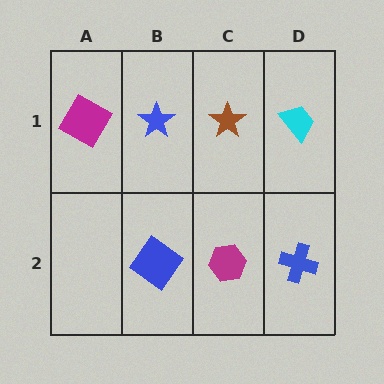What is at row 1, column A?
A magenta diamond.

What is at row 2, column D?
A blue cross.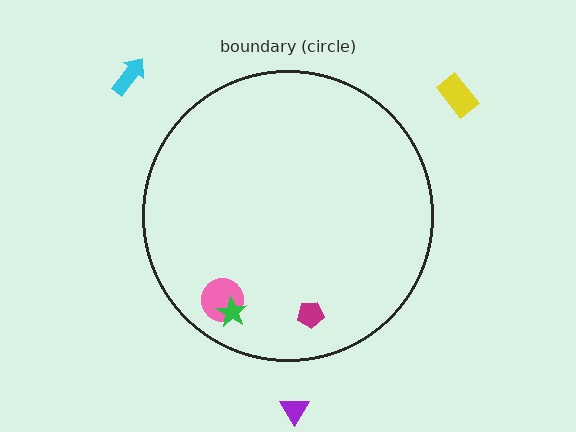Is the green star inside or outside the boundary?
Inside.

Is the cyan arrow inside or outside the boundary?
Outside.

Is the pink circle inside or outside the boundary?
Inside.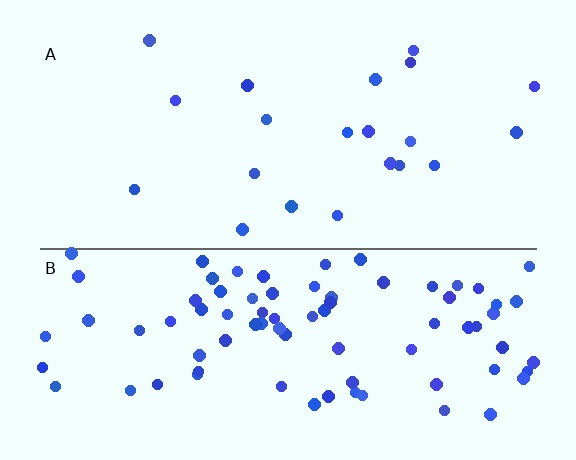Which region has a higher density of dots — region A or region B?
B (the bottom).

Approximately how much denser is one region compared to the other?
Approximately 4.0× — region B over region A.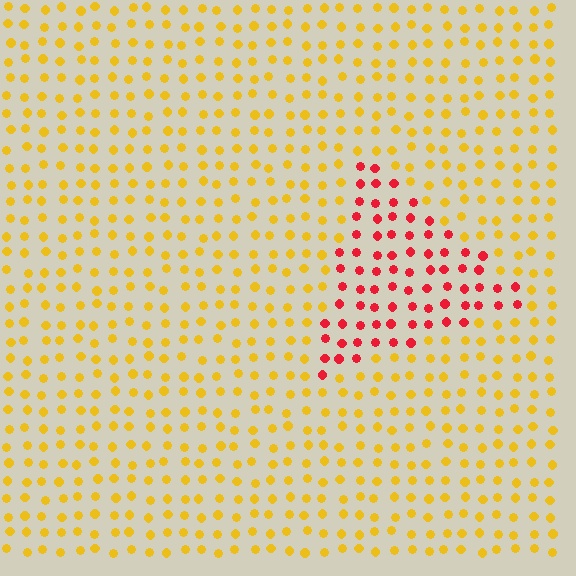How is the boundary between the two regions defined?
The boundary is defined purely by a slight shift in hue (about 55 degrees). Spacing, size, and orientation are identical on both sides.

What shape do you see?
I see a triangle.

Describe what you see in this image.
The image is filled with small yellow elements in a uniform arrangement. A triangle-shaped region is visible where the elements are tinted to a slightly different hue, forming a subtle color boundary.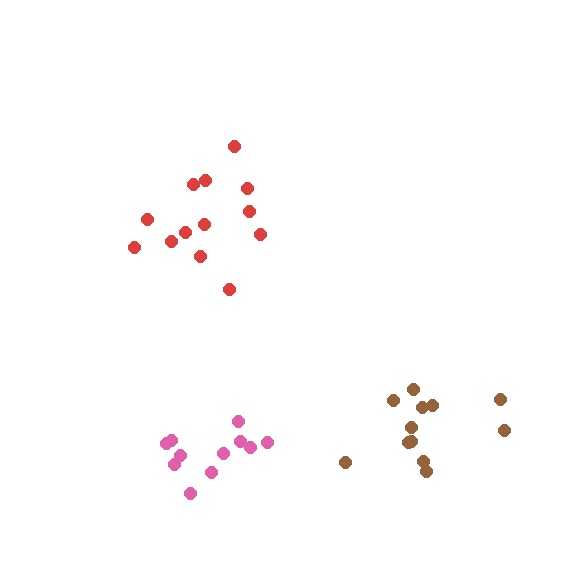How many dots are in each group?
Group 1: 11 dots, Group 2: 12 dots, Group 3: 13 dots (36 total).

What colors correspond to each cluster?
The clusters are colored: pink, brown, red.